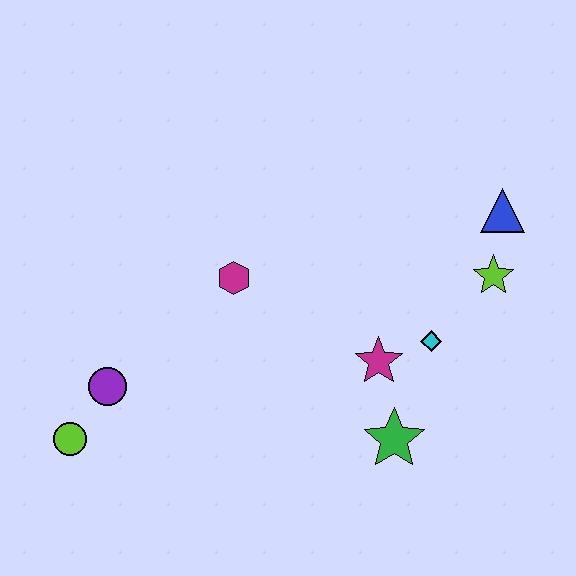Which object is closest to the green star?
The magenta star is closest to the green star.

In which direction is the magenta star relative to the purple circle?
The magenta star is to the right of the purple circle.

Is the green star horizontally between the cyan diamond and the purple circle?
Yes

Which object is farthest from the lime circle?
The blue triangle is farthest from the lime circle.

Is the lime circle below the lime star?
Yes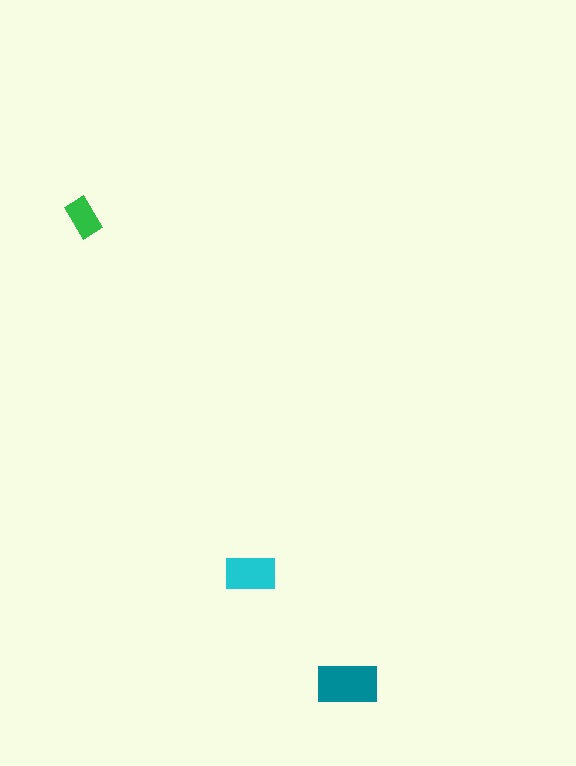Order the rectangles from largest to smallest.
the teal one, the cyan one, the green one.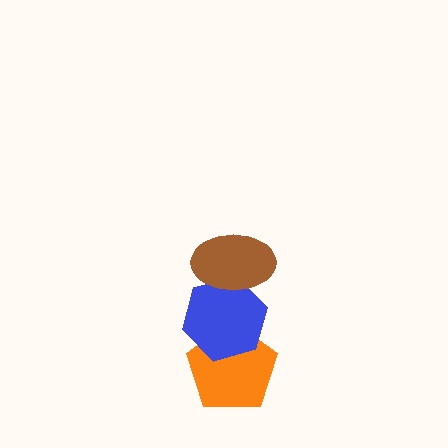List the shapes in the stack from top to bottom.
From top to bottom: the brown ellipse, the blue hexagon, the orange pentagon.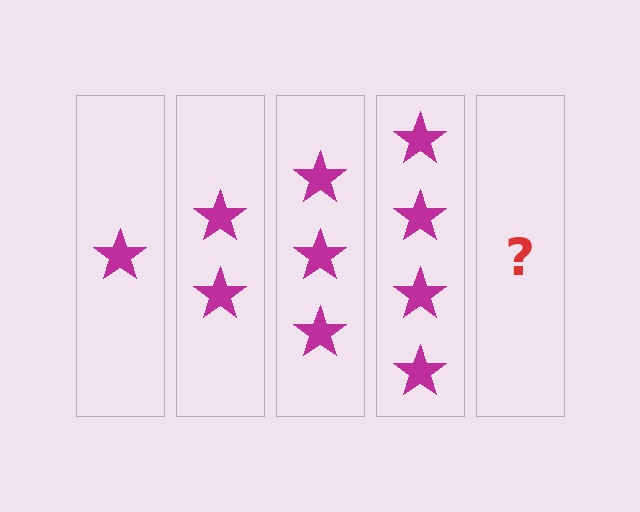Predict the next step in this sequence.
The next step is 5 stars.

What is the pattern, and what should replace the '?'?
The pattern is that each step adds one more star. The '?' should be 5 stars.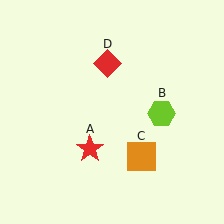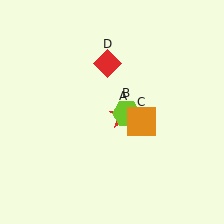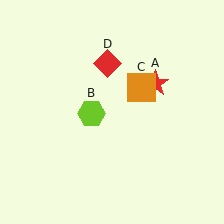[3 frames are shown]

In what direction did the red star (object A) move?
The red star (object A) moved up and to the right.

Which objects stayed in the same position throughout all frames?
Red diamond (object D) remained stationary.